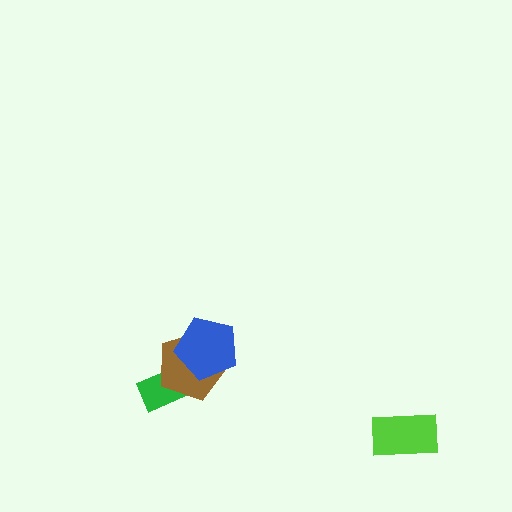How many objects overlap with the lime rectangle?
0 objects overlap with the lime rectangle.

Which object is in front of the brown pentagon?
The blue pentagon is in front of the brown pentagon.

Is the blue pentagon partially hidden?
No, no other shape covers it.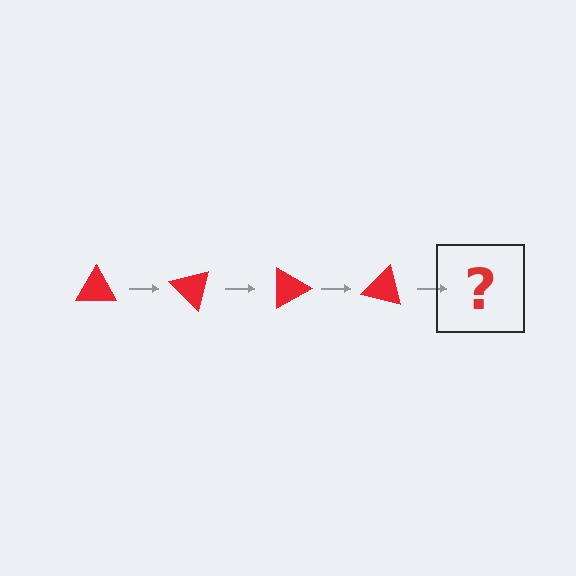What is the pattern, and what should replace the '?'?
The pattern is that the triangle rotates 45 degrees each step. The '?' should be a red triangle rotated 180 degrees.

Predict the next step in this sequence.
The next step is a red triangle rotated 180 degrees.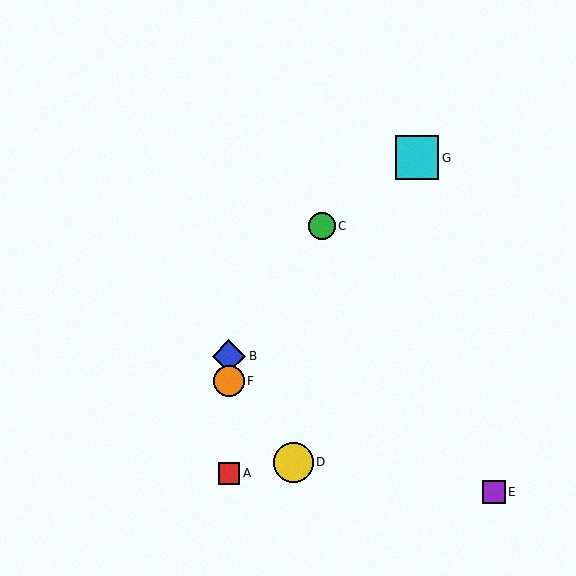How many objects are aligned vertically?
3 objects (A, B, F) are aligned vertically.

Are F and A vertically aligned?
Yes, both are at x≈229.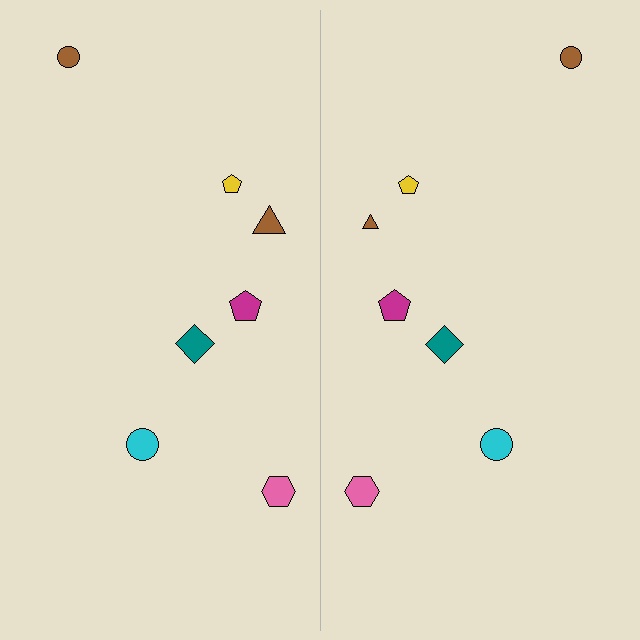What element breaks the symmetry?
The brown triangle on the right side has a different size than its mirror counterpart.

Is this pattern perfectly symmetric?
No, the pattern is not perfectly symmetric. The brown triangle on the right side has a different size than its mirror counterpart.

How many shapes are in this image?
There are 14 shapes in this image.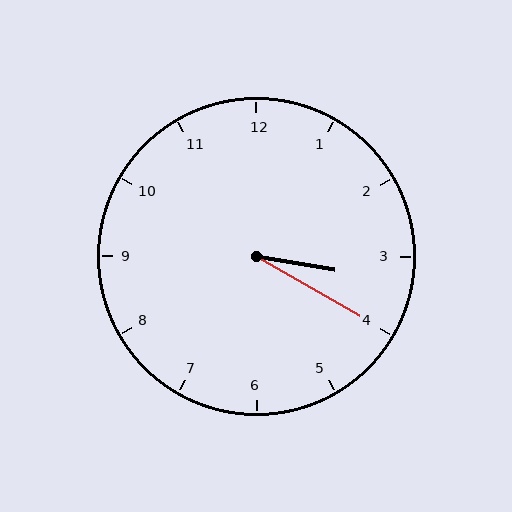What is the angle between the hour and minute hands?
Approximately 20 degrees.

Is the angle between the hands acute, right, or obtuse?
It is acute.